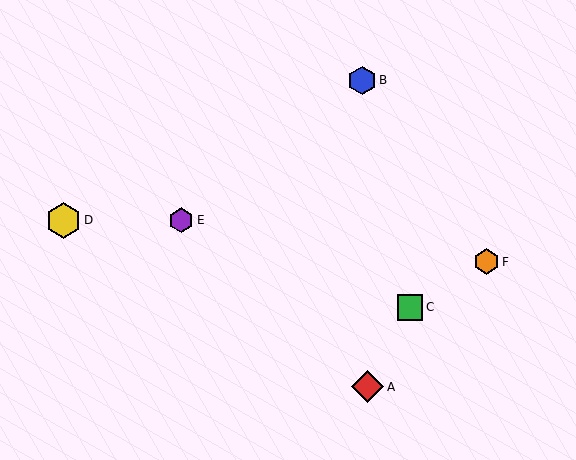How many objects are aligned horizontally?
2 objects (D, E) are aligned horizontally.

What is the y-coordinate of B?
Object B is at y≈80.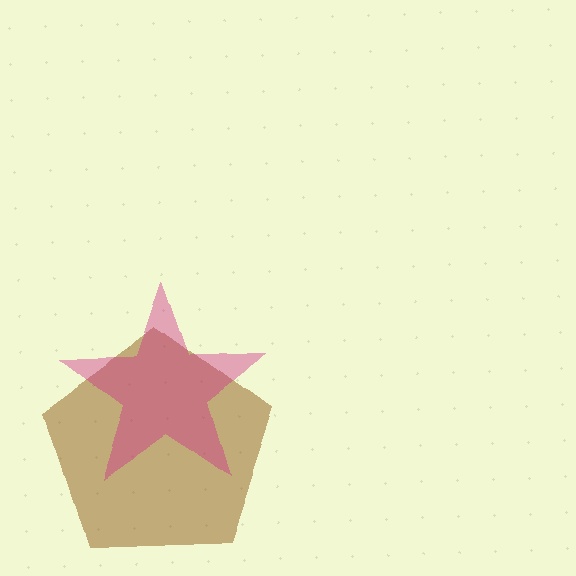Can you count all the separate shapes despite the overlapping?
Yes, there are 2 separate shapes.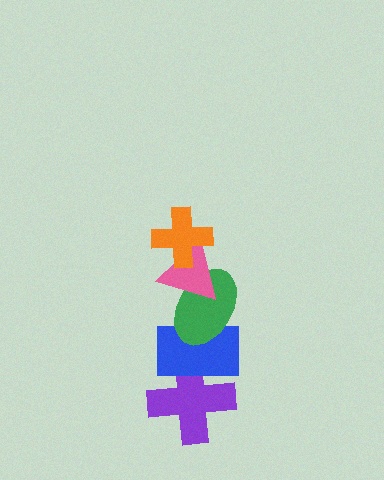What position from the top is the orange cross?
The orange cross is 1st from the top.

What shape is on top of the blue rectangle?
The green ellipse is on top of the blue rectangle.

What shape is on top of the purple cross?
The blue rectangle is on top of the purple cross.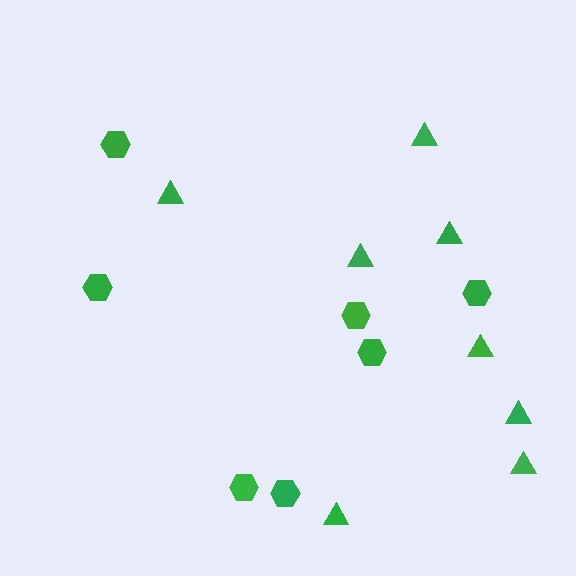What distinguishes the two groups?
There are 2 groups: one group of triangles (8) and one group of hexagons (7).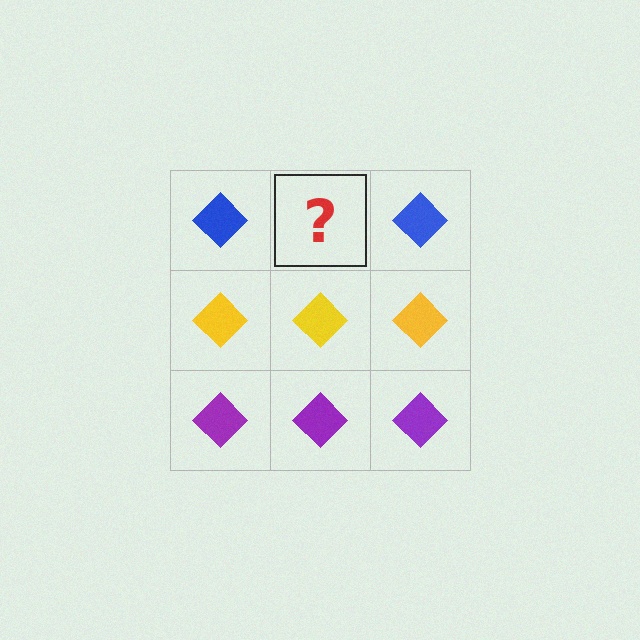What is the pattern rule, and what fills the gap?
The rule is that each row has a consistent color. The gap should be filled with a blue diamond.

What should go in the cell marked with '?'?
The missing cell should contain a blue diamond.